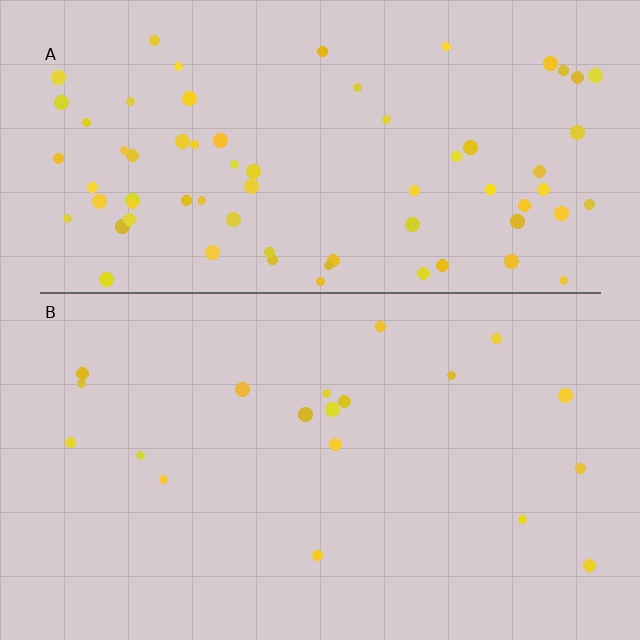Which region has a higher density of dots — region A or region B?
A (the top).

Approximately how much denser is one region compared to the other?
Approximately 3.7× — region A over region B.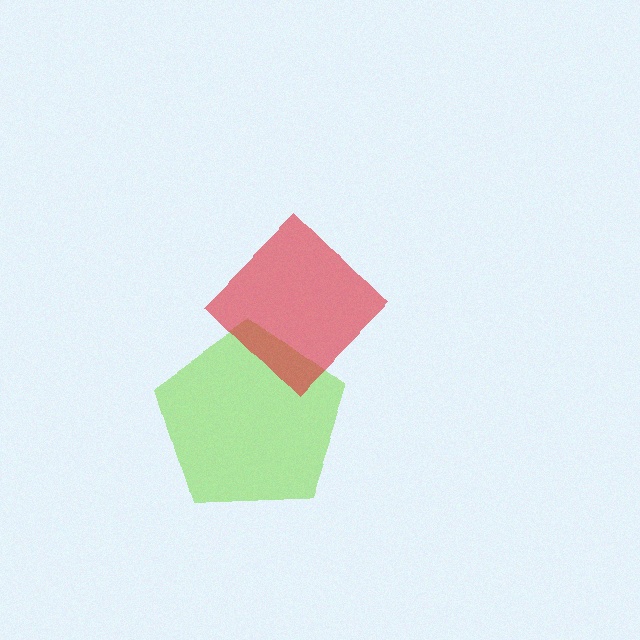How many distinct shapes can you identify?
There are 2 distinct shapes: a lime pentagon, a red diamond.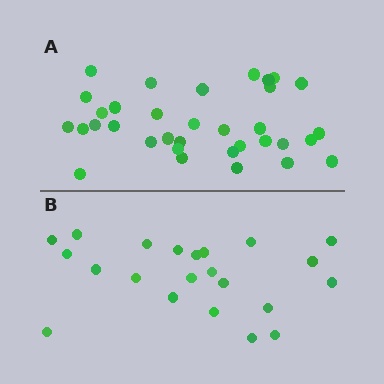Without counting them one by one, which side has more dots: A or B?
Region A (the top region) has more dots.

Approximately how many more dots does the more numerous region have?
Region A has roughly 12 or so more dots than region B.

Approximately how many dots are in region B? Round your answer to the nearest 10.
About 20 dots. (The exact count is 22, which rounds to 20.)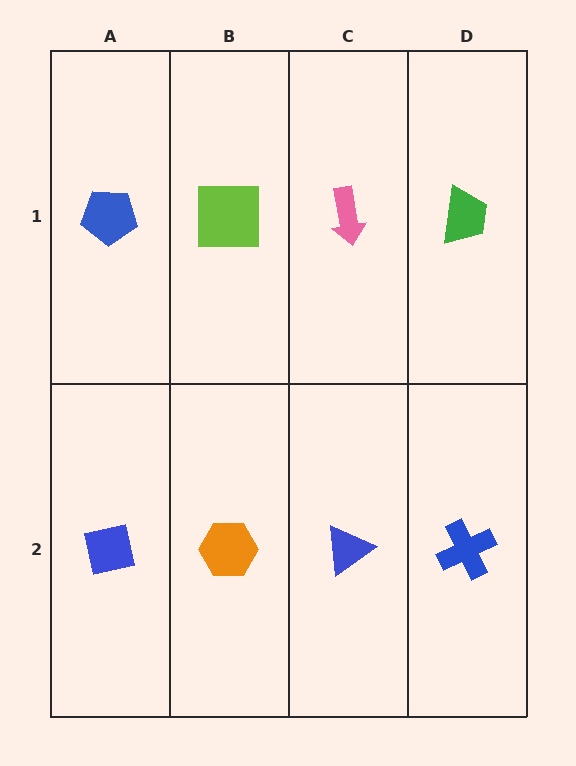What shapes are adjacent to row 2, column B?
A lime square (row 1, column B), a blue square (row 2, column A), a blue triangle (row 2, column C).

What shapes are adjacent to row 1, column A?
A blue square (row 2, column A), a lime square (row 1, column B).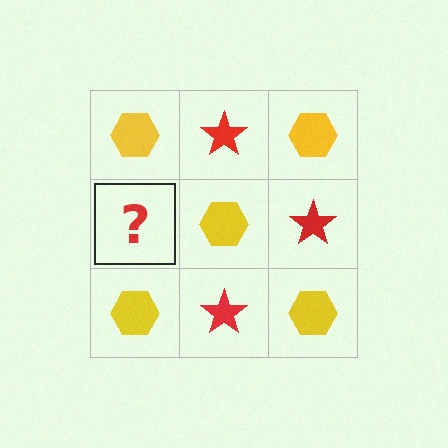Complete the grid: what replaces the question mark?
The question mark should be replaced with a red star.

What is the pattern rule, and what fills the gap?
The rule is that it alternates yellow hexagon and red star in a checkerboard pattern. The gap should be filled with a red star.